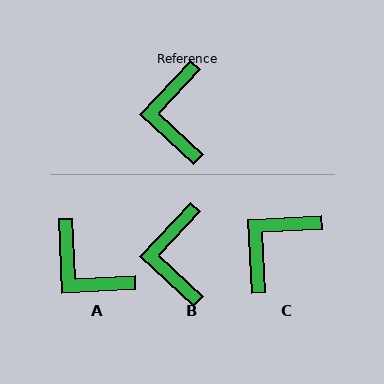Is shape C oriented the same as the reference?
No, it is off by about 44 degrees.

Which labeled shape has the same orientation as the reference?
B.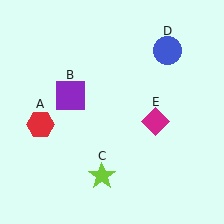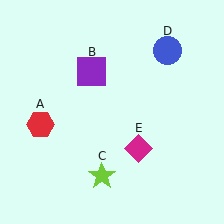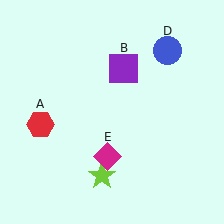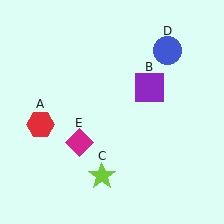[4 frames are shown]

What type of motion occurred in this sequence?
The purple square (object B), magenta diamond (object E) rotated clockwise around the center of the scene.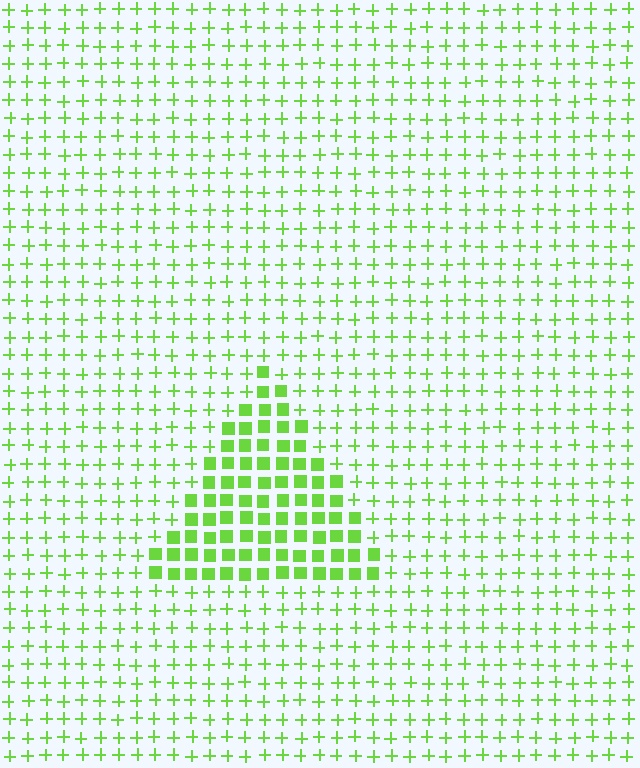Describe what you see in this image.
The image is filled with small lime elements arranged in a uniform grid. A triangle-shaped region contains squares, while the surrounding area contains plus signs. The boundary is defined purely by the change in element shape.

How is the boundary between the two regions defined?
The boundary is defined by a change in element shape: squares inside vs. plus signs outside. All elements share the same color and spacing.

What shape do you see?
I see a triangle.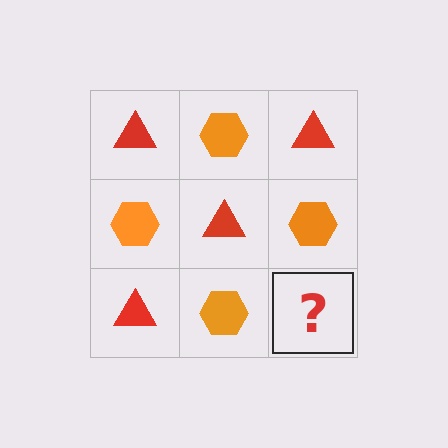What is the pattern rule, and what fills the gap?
The rule is that it alternates red triangle and orange hexagon in a checkerboard pattern. The gap should be filled with a red triangle.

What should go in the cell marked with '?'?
The missing cell should contain a red triangle.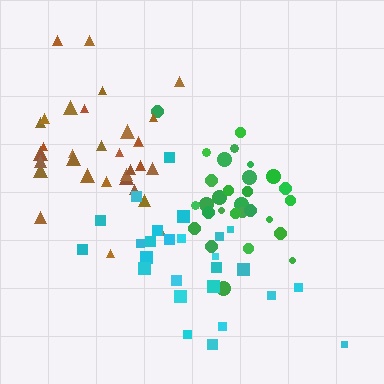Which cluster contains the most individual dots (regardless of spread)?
Brown (35).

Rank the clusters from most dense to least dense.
green, brown, cyan.